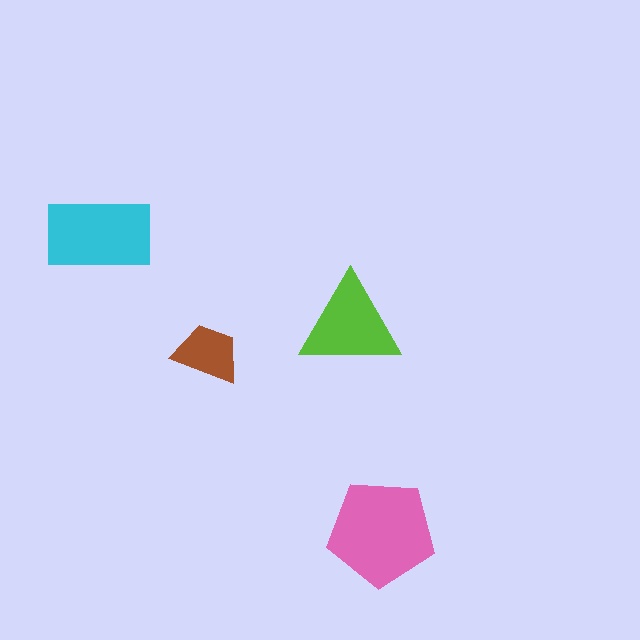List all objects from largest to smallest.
The pink pentagon, the cyan rectangle, the lime triangle, the brown trapezoid.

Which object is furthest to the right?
The pink pentagon is rightmost.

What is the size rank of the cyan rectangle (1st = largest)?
2nd.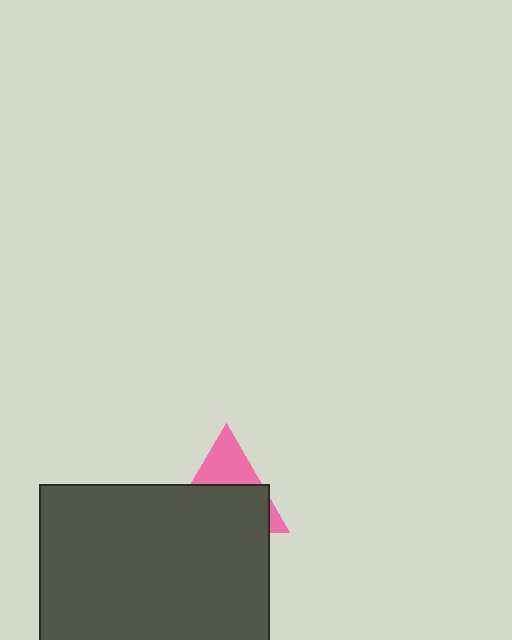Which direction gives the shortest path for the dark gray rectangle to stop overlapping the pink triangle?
Moving down gives the shortest separation.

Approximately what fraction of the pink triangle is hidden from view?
Roughly 64% of the pink triangle is hidden behind the dark gray rectangle.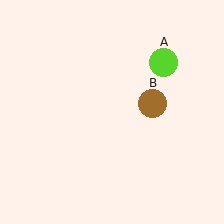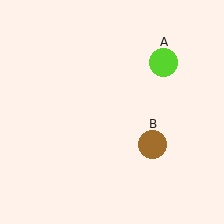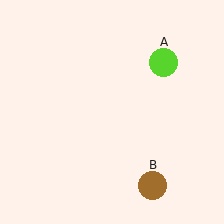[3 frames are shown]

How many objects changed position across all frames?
1 object changed position: brown circle (object B).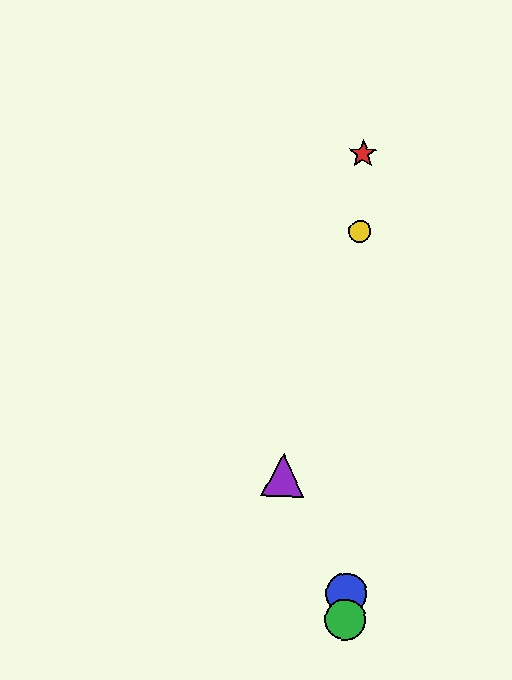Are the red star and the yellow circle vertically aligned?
Yes, both are at x≈363.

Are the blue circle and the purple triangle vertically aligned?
No, the blue circle is at x≈346 and the purple triangle is at x≈283.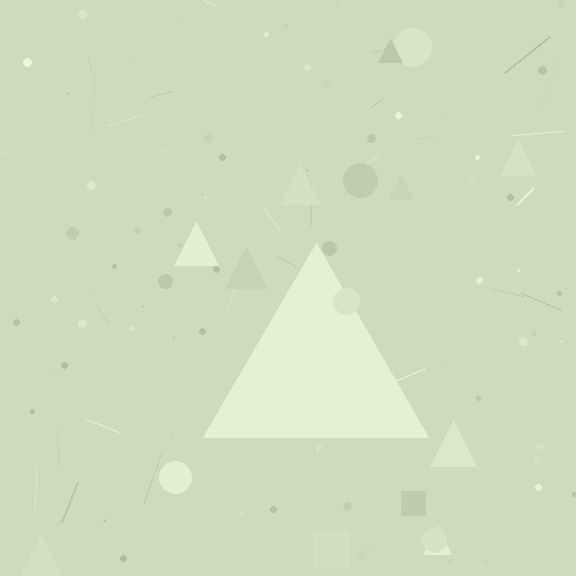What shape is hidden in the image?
A triangle is hidden in the image.